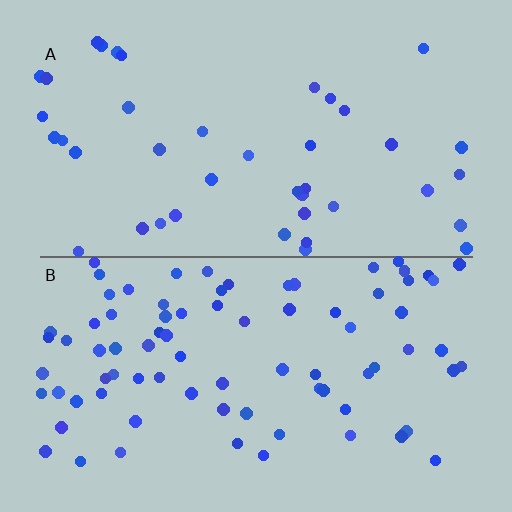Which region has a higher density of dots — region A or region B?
B (the bottom).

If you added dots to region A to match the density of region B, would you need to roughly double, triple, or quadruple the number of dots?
Approximately double.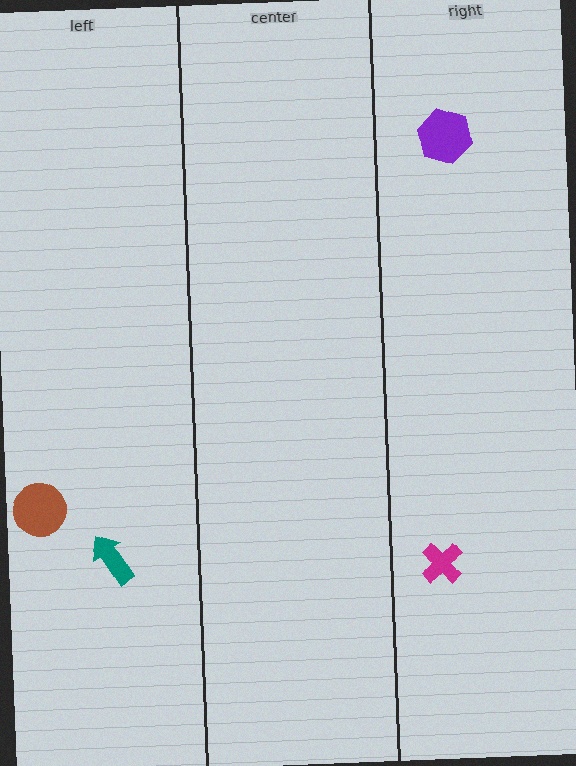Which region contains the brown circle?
The left region.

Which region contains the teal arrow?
The left region.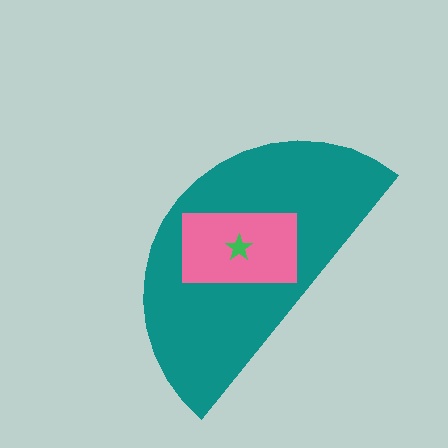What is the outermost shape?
The teal semicircle.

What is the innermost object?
The green star.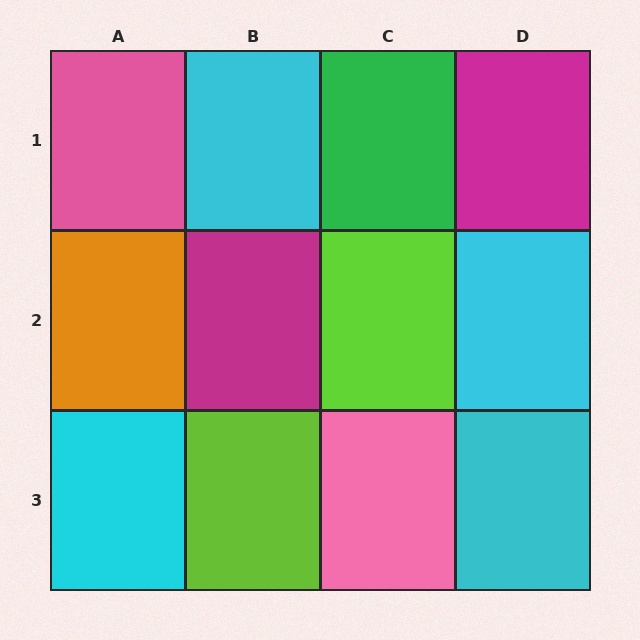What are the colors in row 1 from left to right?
Pink, cyan, green, magenta.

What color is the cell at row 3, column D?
Cyan.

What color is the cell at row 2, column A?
Orange.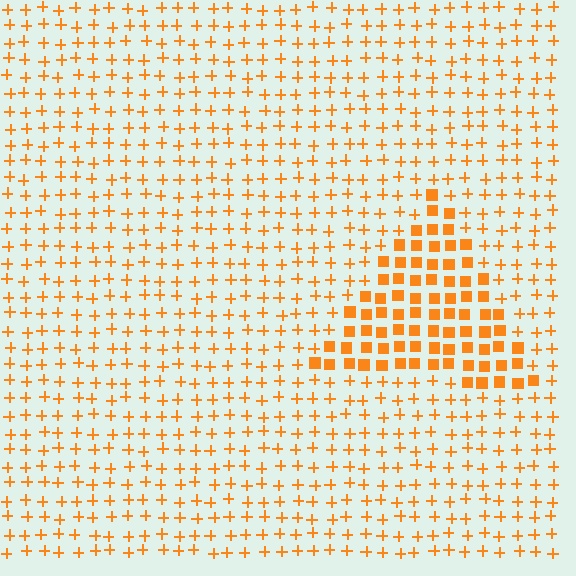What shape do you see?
I see a triangle.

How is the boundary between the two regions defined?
The boundary is defined by a change in element shape: squares inside vs. plus signs outside. All elements share the same color and spacing.